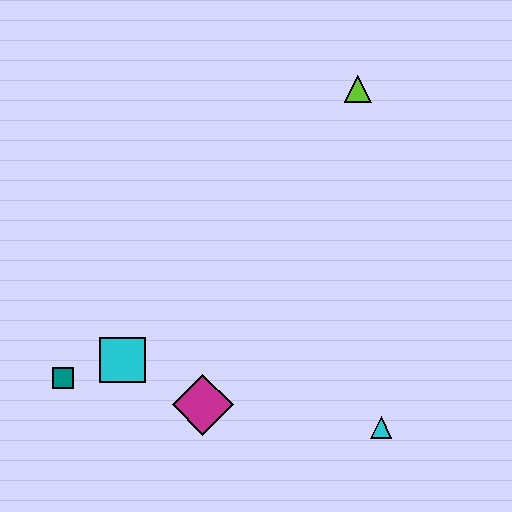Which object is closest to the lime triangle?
The cyan triangle is closest to the lime triangle.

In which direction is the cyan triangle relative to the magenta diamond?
The cyan triangle is to the right of the magenta diamond.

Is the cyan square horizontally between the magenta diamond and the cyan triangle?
No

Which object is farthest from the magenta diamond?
The lime triangle is farthest from the magenta diamond.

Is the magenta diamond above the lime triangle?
No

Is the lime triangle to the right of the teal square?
Yes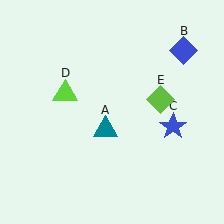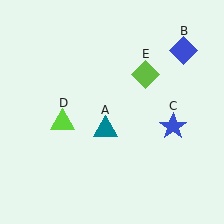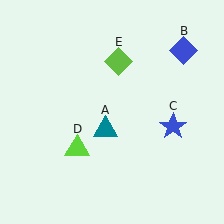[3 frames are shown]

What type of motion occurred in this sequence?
The lime triangle (object D), lime diamond (object E) rotated counterclockwise around the center of the scene.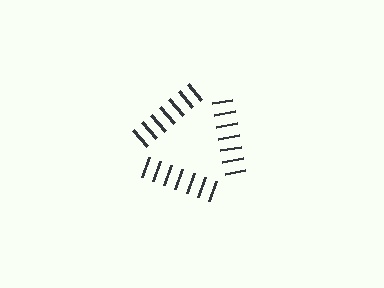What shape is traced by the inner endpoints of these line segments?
An illusory triangle — the line segments terminate on its edges but no continuous stroke is drawn.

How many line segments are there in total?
21 — 7 along each of the 3 edges.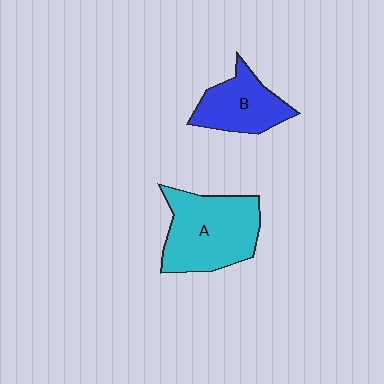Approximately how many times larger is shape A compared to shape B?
Approximately 1.6 times.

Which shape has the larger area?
Shape A (cyan).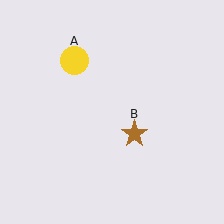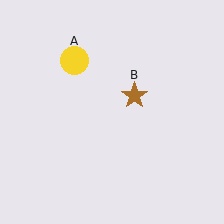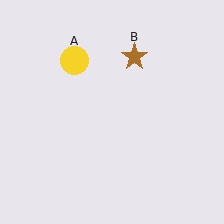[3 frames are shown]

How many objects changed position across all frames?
1 object changed position: brown star (object B).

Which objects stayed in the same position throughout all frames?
Yellow circle (object A) remained stationary.